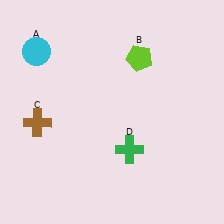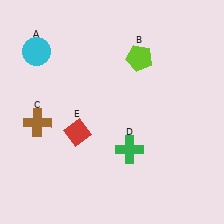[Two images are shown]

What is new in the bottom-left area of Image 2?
A red diamond (E) was added in the bottom-left area of Image 2.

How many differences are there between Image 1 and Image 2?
There is 1 difference between the two images.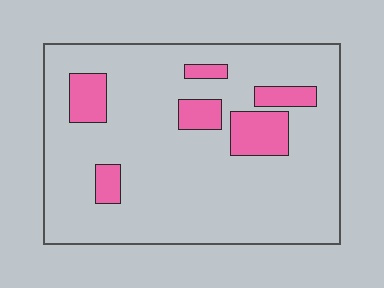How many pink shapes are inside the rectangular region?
6.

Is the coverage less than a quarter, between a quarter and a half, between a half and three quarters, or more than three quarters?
Less than a quarter.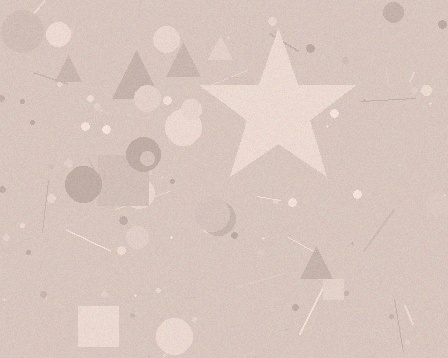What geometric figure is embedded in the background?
A star is embedded in the background.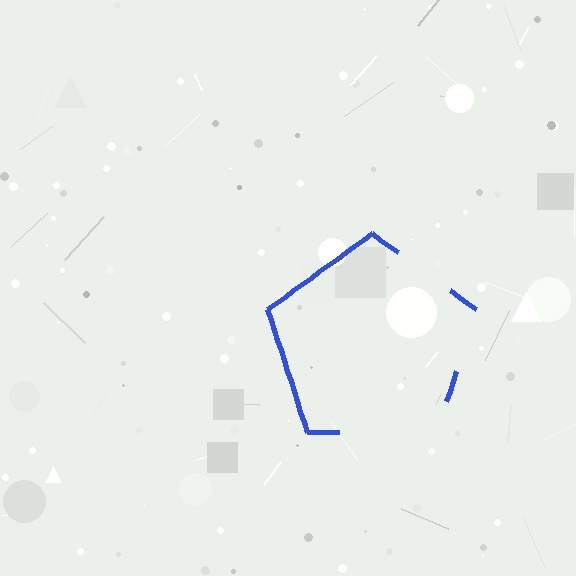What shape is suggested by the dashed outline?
The dashed outline suggests a pentagon.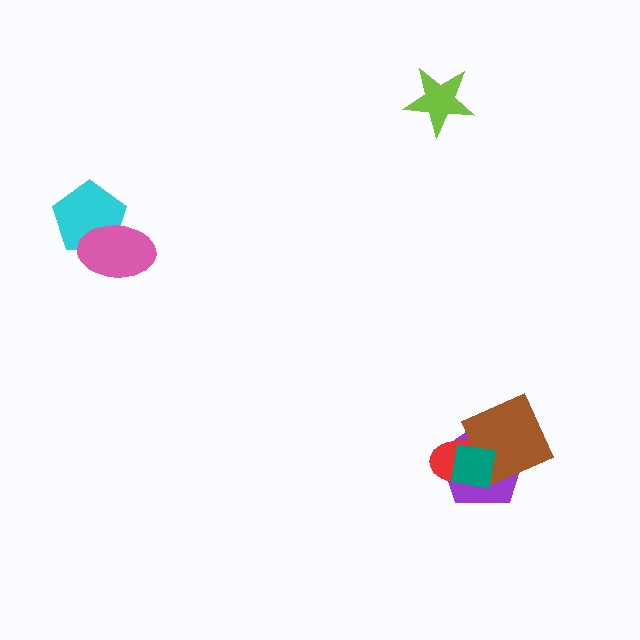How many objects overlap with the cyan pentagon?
1 object overlaps with the cyan pentagon.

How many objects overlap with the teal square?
3 objects overlap with the teal square.